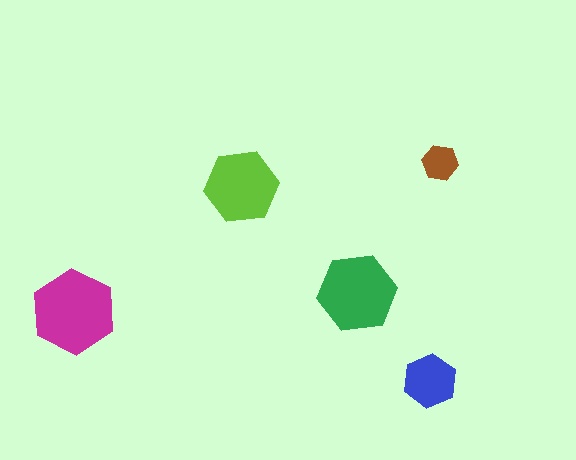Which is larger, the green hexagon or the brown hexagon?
The green one.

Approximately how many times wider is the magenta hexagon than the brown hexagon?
About 2.5 times wider.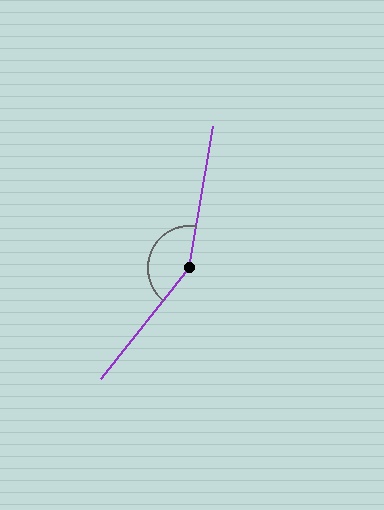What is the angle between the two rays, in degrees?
Approximately 151 degrees.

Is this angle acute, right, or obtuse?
It is obtuse.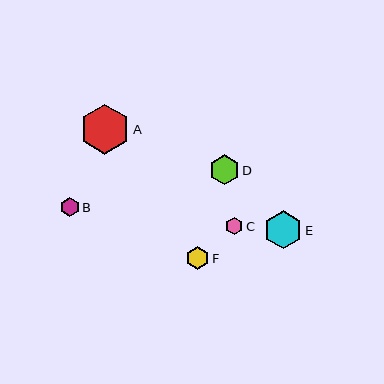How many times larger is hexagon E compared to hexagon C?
Hexagon E is approximately 2.2 times the size of hexagon C.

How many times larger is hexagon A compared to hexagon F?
Hexagon A is approximately 2.1 times the size of hexagon F.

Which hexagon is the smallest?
Hexagon C is the smallest with a size of approximately 17 pixels.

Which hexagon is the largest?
Hexagon A is the largest with a size of approximately 50 pixels.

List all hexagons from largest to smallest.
From largest to smallest: A, E, D, F, B, C.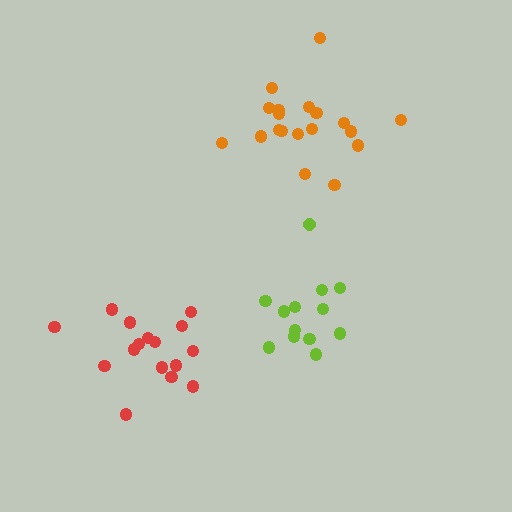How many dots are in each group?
Group 1: 13 dots, Group 2: 16 dots, Group 3: 19 dots (48 total).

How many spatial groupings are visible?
There are 3 spatial groupings.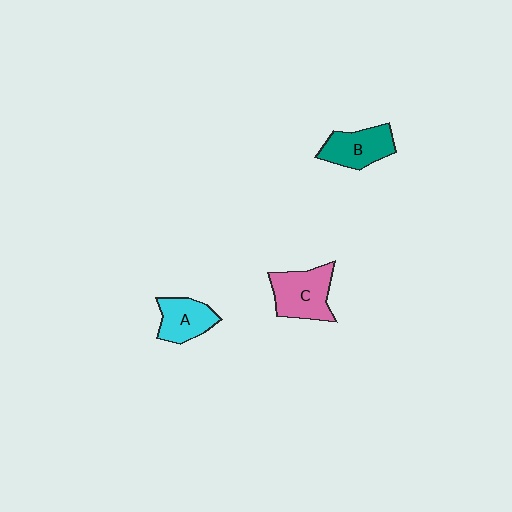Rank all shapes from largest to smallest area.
From largest to smallest: C (pink), B (teal), A (cyan).